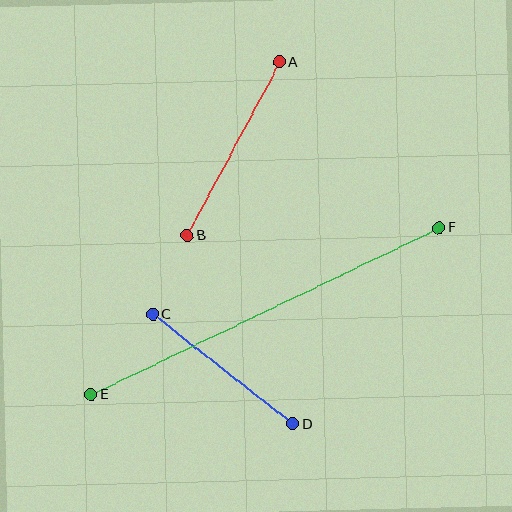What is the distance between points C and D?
The distance is approximately 178 pixels.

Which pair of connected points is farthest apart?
Points E and F are farthest apart.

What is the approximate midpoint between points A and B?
The midpoint is at approximately (233, 149) pixels.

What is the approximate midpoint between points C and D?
The midpoint is at approximately (223, 369) pixels.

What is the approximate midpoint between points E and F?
The midpoint is at approximately (265, 311) pixels.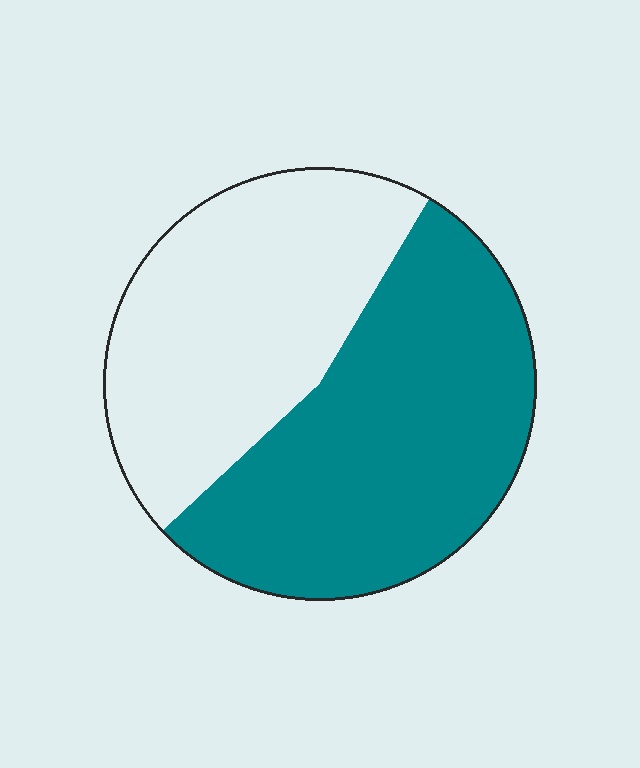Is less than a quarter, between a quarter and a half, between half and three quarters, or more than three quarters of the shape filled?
Between half and three quarters.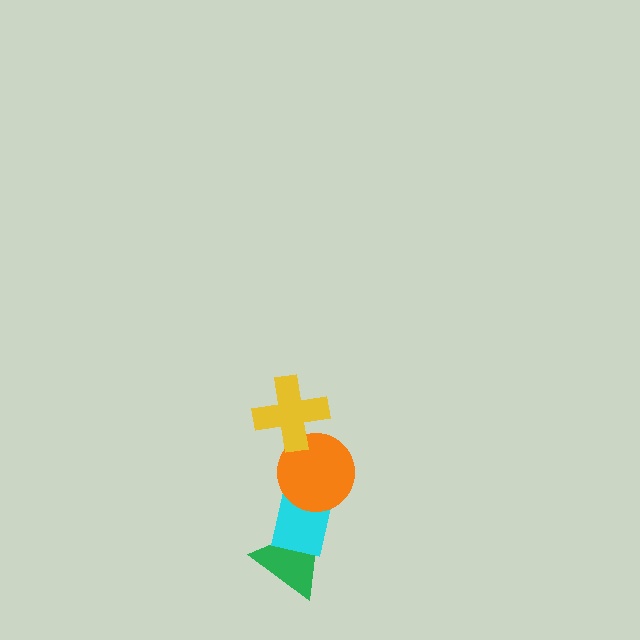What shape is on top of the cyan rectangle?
The orange circle is on top of the cyan rectangle.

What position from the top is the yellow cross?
The yellow cross is 1st from the top.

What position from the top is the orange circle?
The orange circle is 2nd from the top.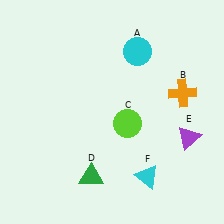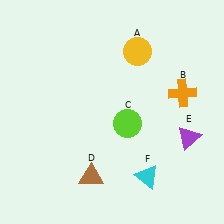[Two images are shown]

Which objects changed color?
A changed from cyan to yellow. D changed from green to brown.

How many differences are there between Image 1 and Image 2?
There are 2 differences between the two images.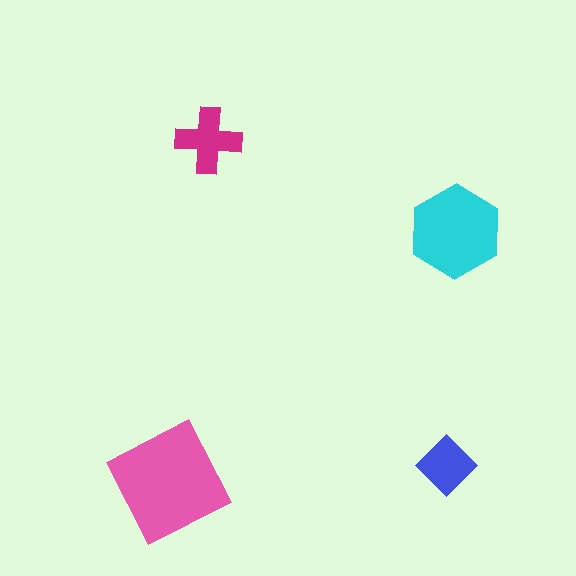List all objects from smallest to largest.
The blue diamond, the magenta cross, the cyan hexagon, the pink square.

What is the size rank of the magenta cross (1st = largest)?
3rd.